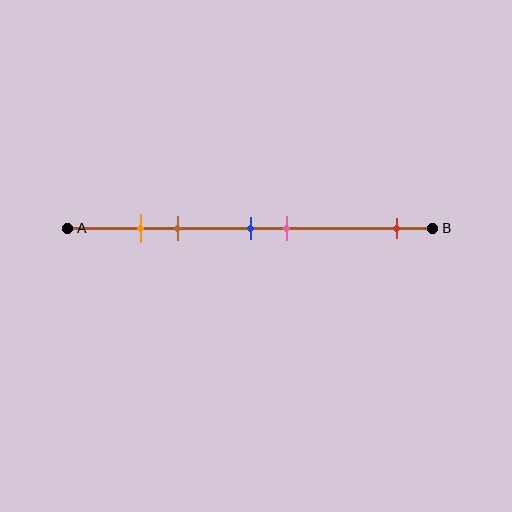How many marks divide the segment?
There are 5 marks dividing the segment.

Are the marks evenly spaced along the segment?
No, the marks are not evenly spaced.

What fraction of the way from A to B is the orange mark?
The orange mark is approximately 20% (0.2) of the way from A to B.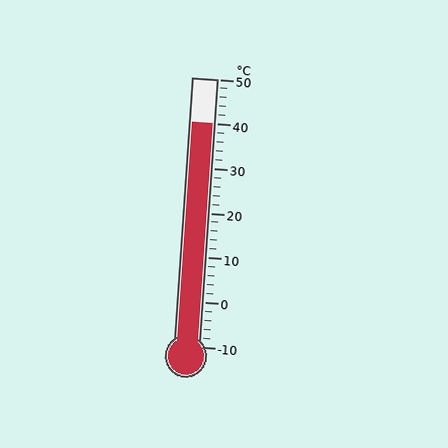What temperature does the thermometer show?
The thermometer shows approximately 40°C.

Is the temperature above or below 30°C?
The temperature is above 30°C.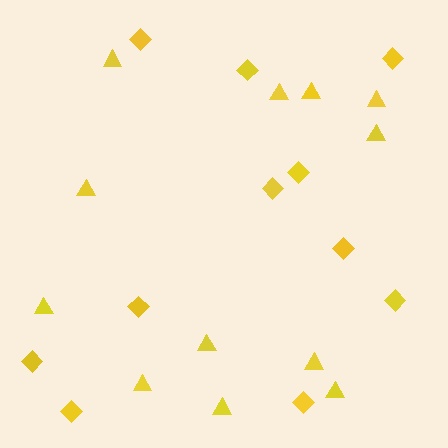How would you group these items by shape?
There are 2 groups: one group of triangles (12) and one group of diamonds (11).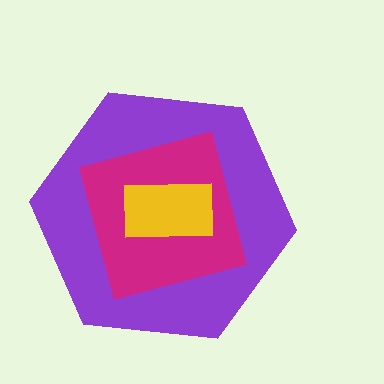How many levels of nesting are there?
3.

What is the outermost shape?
The purple hexagon.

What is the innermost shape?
The yellow rectangle.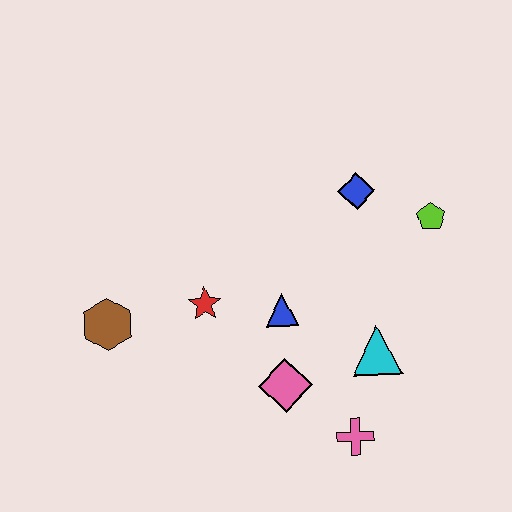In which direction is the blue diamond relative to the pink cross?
The blue diamond is above the pink cross.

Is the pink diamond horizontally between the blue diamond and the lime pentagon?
No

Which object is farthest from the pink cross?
The brown hexagon is farthest from the pink cross.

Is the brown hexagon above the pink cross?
Yes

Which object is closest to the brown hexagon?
The red star is closest to the brown hexagon.